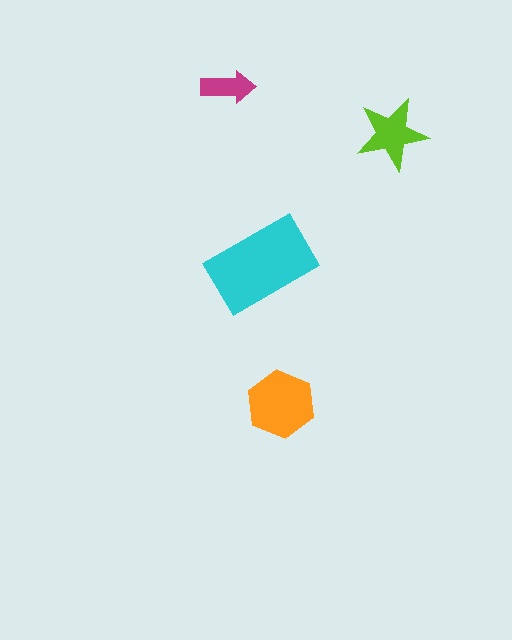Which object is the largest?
The cyan rectangle.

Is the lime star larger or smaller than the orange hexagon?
Smaller.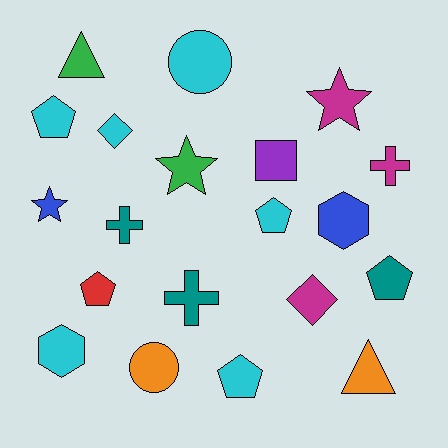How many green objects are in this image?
There are 2 green objects.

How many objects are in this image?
There are 20 objects.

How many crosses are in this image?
There are 3 crosses.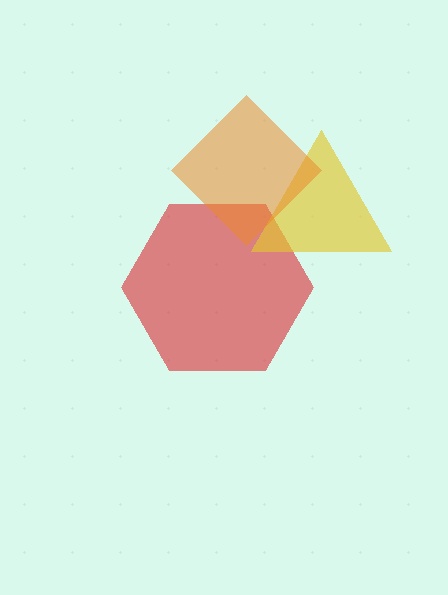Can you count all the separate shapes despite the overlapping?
Yes, there are 3 separate shapes.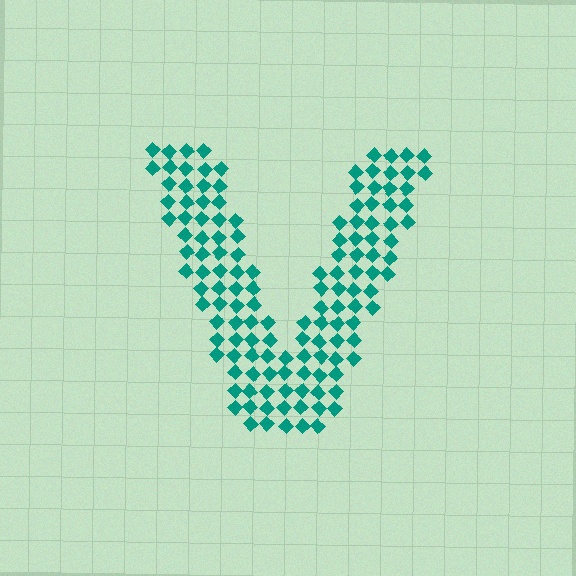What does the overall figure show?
The overall figure shows the letter V.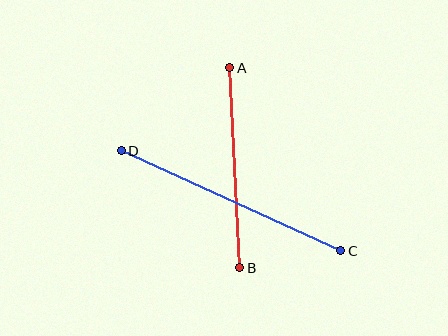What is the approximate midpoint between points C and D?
The midpoint is at approximately (231, 201) pixels.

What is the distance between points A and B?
The distance is approximately 200 pixels.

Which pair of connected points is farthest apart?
Points C and D are farthest apart.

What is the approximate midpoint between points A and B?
The midpoint is at approximately (235, 168) pixels.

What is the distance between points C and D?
The distance is approximately 241 pixels.